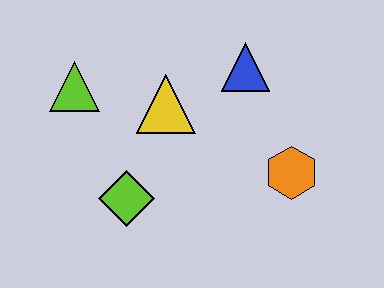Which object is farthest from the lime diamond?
The blue triangle is farthest from the lime diamond.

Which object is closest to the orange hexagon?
The blue triangle is closest to the orange hexagon.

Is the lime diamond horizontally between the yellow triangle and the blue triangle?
No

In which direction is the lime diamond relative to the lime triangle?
The lime diamond is below the lime triangle.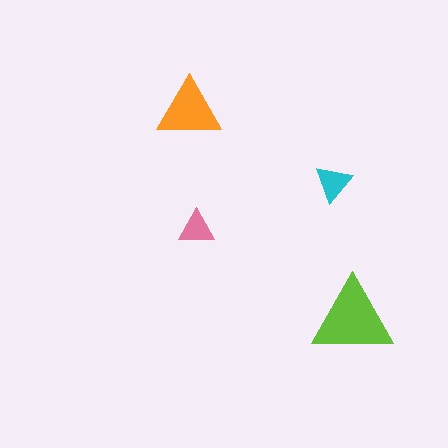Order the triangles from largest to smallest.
the lime one, the orange one, the cyan one, the pink one.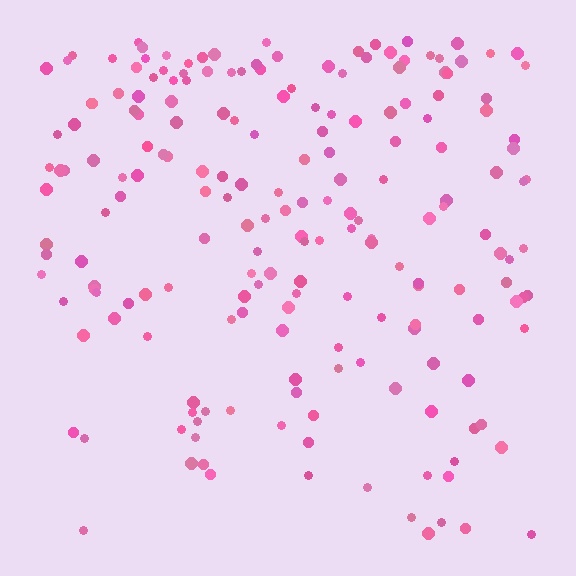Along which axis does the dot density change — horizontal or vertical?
Vertical.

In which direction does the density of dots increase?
From bottom to top, with the top side densest.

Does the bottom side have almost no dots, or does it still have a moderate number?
Still a moderate number, just noticeably fewer than the top.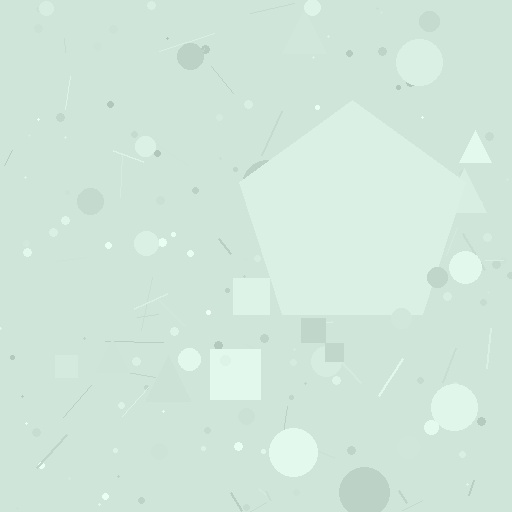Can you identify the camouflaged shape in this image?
The camouflaged shape is a pentagon.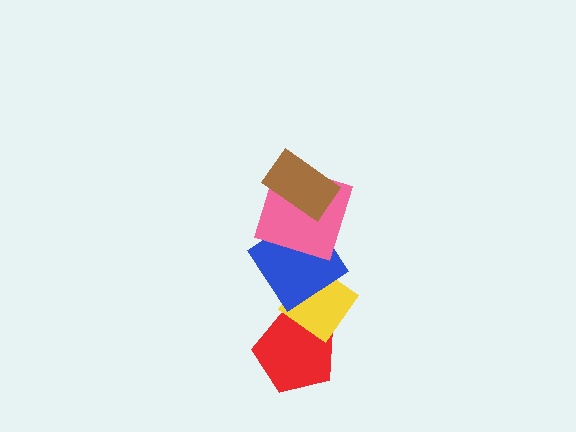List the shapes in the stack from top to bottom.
From top to bottom: the brown rectangle, the pink square, the blue diamond, the yellow diamond, the red pentagon.